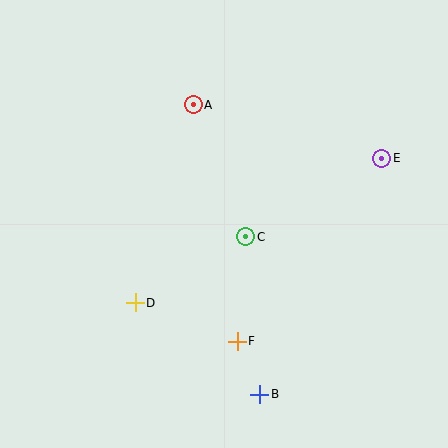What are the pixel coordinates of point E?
Point E is at (382, 158).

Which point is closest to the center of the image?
Point C at (246, 237) is closest to the center.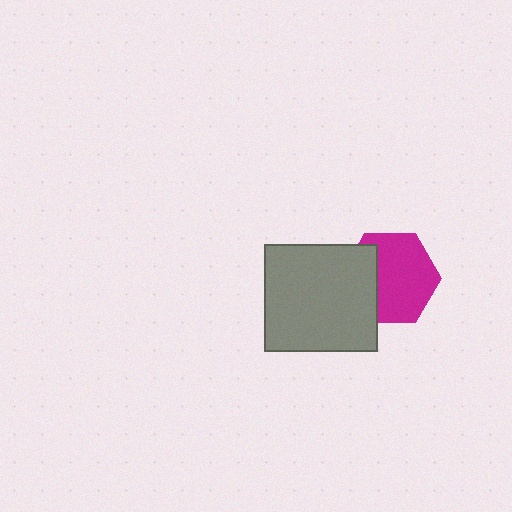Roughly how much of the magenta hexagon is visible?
Most of it is visible (roughly 69%).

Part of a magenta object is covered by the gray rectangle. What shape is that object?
It is a hexagon.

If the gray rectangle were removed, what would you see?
You would see the complete magenta hexagon.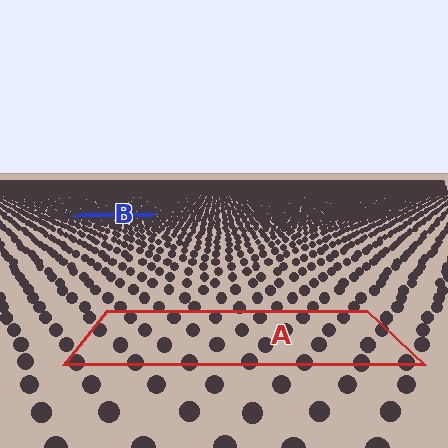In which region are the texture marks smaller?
The texture marks are smaller in region B, because it is farther away.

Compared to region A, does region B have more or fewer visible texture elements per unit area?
Region B has more texture elements per unit area — they are packed more densely because it is farther away.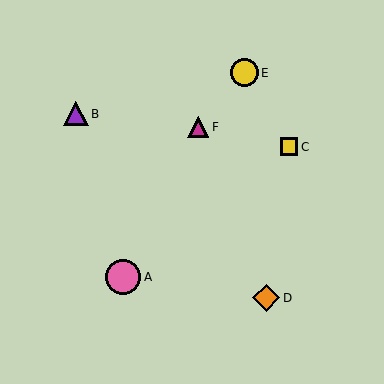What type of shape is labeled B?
Shape B is a purple triangle.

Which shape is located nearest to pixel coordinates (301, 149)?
The yellow square (labeled C) at (289, 147) is nearest to that location.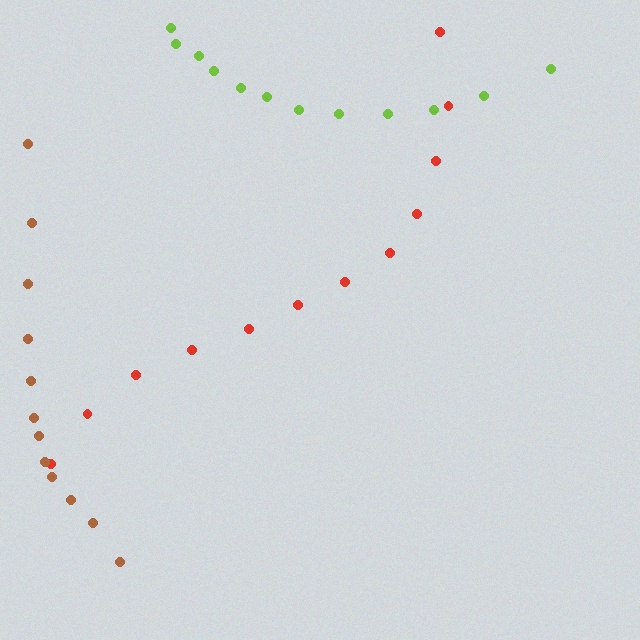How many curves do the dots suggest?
There are 3 distinct paths.